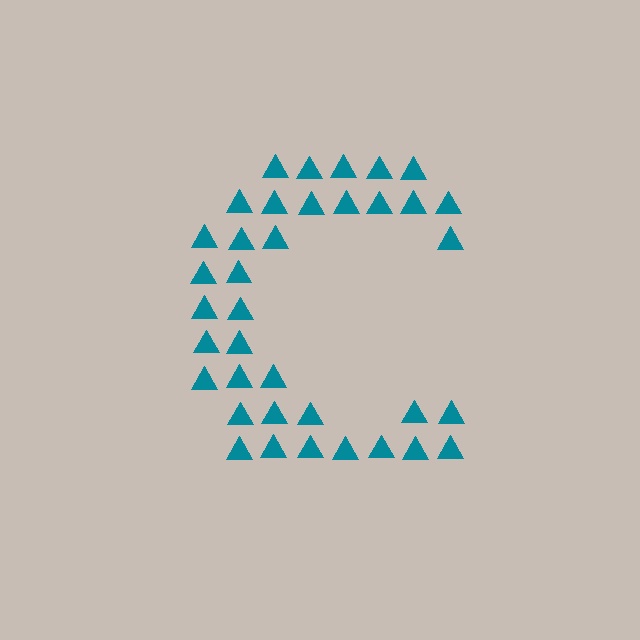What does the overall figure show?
The overall figure shows the letter C.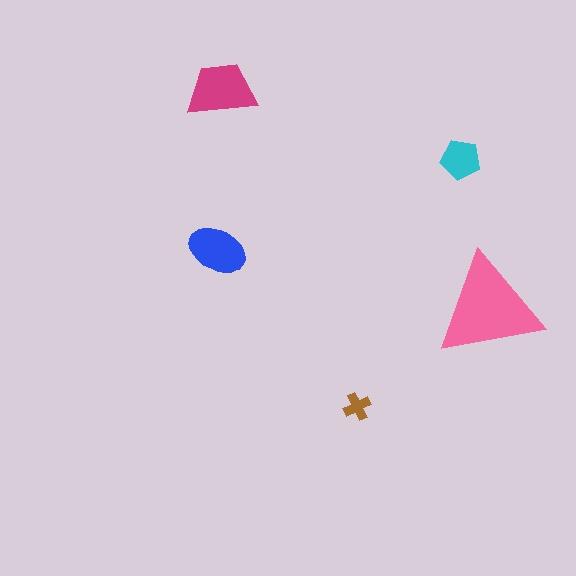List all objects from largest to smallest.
The pink triangle, the magenta trapezoid, the blue ellipse, the cyan pentagon, the brown cross.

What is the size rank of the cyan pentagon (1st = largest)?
4th.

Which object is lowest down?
The brown cross is bottommost.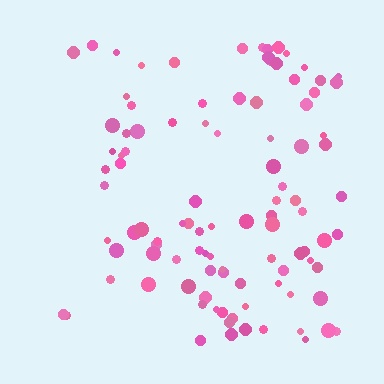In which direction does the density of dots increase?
From left to right, with the right side densest.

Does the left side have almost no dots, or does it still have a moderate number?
Still a moderate number, just noticeably fewer than the right.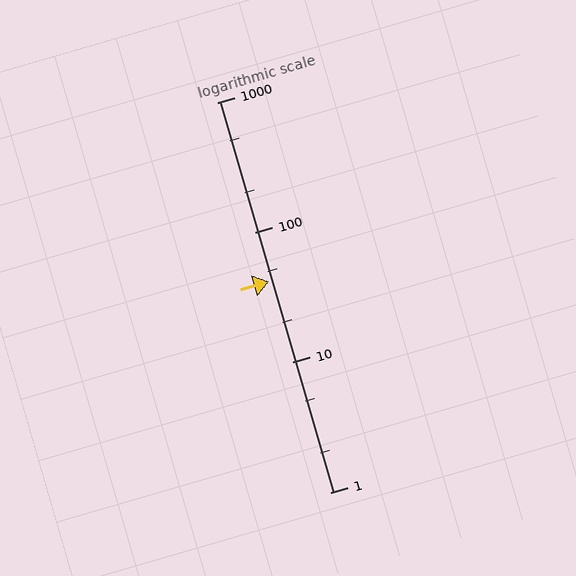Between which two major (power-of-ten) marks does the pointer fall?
The pointer is between 10 and 100.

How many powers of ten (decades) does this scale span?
The scale spans 3 decades, from 1 to 1000.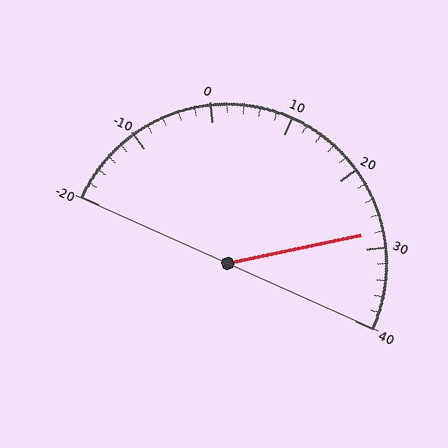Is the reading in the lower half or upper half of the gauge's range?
The reading is in the upper half of the range (-20 to 40).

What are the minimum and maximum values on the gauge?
The gauge ranges from -20 to 40.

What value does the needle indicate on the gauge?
The needle indicates approximately 28.